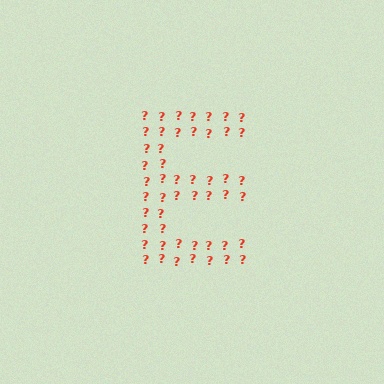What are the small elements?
The small elements are question marks.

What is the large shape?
The large shape is the letter E.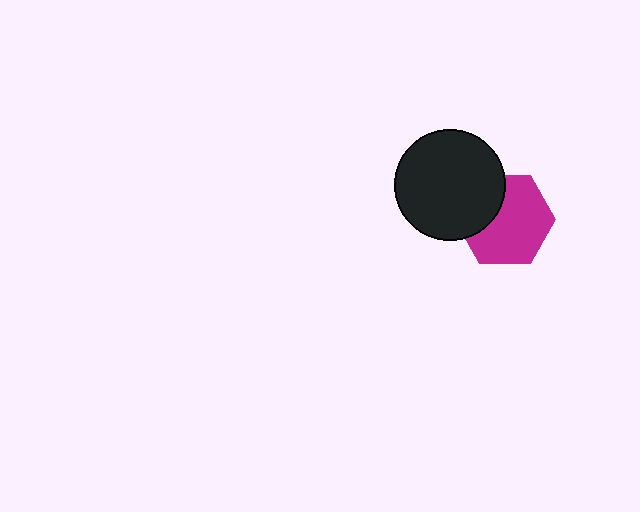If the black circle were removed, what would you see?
You would see the complete magenta hexagon.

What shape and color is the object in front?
The object in front is a black circle.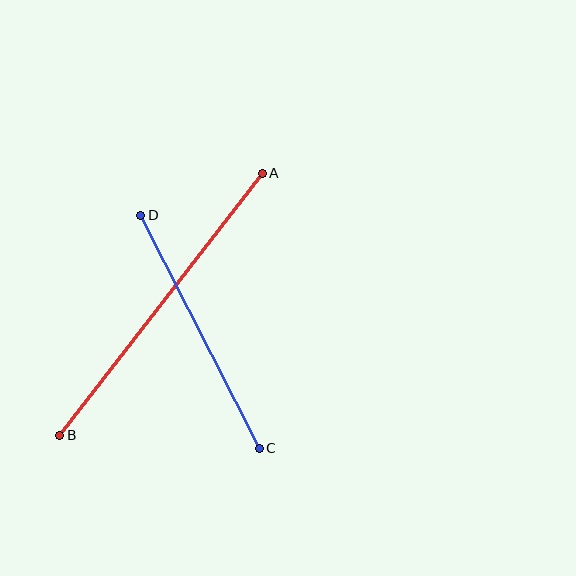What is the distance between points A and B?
The distance is approximately 331 pixels.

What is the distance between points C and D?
The distance is approximately 261 pixels.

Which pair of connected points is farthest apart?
Points A and B are farthest apart.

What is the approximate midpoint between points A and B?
The midpoint is at approximately (161, 304) pixels.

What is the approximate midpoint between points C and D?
The midpoint is at approximately (200, 332) pixels.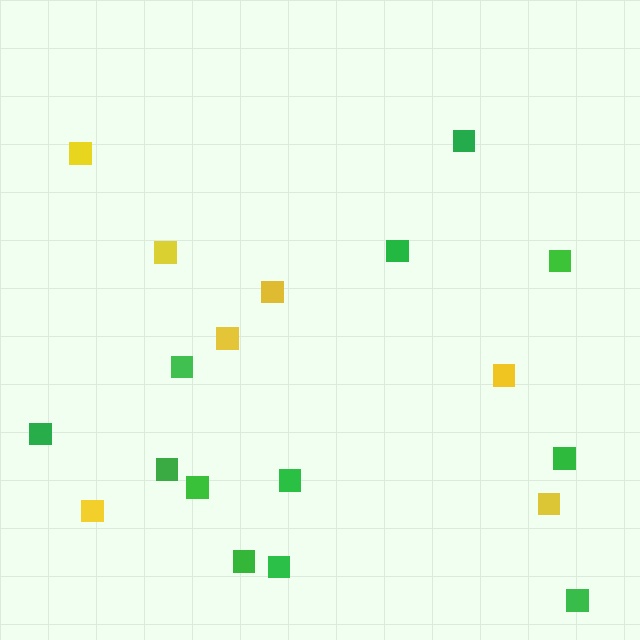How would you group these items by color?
There are 2 groups: one group of yellow squares (7) and one group of green squares (12).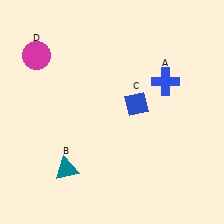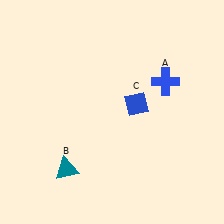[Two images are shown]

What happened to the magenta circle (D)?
The magenta circle (D) was removed in Image 2. It was in the top-left area of Image 1.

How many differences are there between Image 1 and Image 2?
There is 1 difference between the two images.